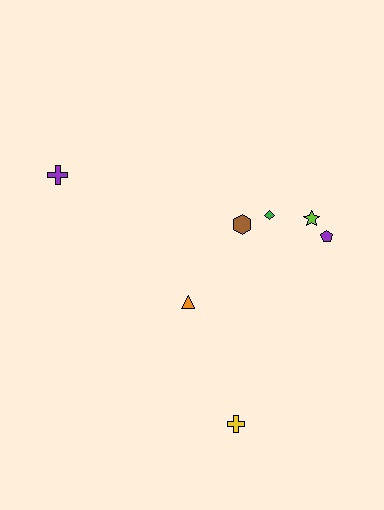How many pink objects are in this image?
There are no pink objects.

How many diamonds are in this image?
There is 1 diamond.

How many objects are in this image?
There are 7 objects.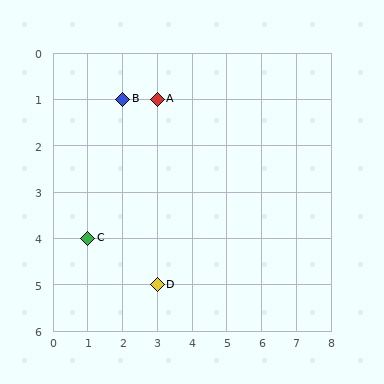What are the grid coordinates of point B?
Point B is at grid coordinates (2, 1).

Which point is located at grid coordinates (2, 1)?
Point B is at (2, 1).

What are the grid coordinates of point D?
Point D is at grid coordinates (3, 5).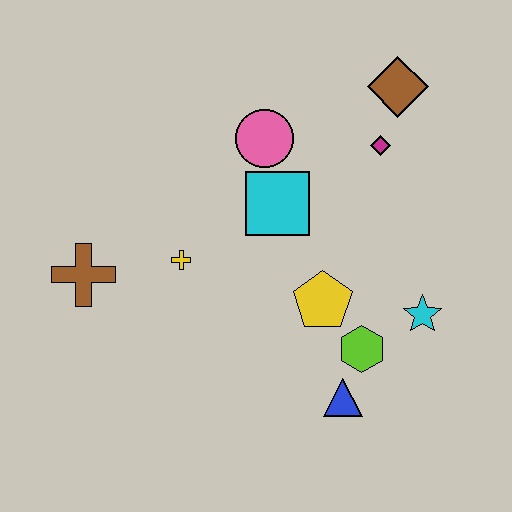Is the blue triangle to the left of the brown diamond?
Yes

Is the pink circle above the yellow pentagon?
Yes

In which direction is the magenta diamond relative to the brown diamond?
The magenta diamond is below the brown diamond.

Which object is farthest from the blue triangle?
The brown diamond is farthest from the blue triangle.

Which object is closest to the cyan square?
The pink circle is closest to the cyan square.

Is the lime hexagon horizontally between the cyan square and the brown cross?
No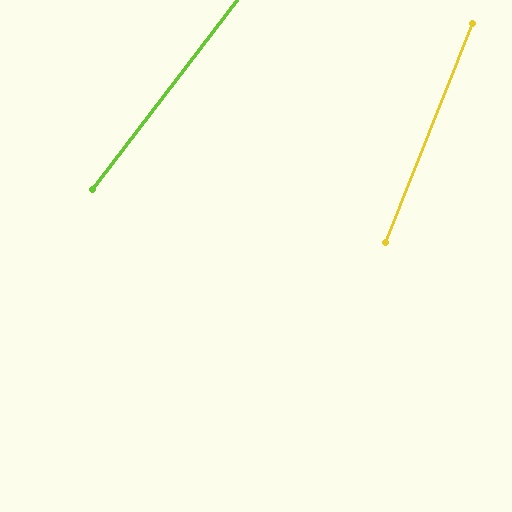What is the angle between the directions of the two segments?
Approximately 15 degrees.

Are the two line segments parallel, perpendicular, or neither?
Neither parallel nor perpendicular — they differ by about 15°.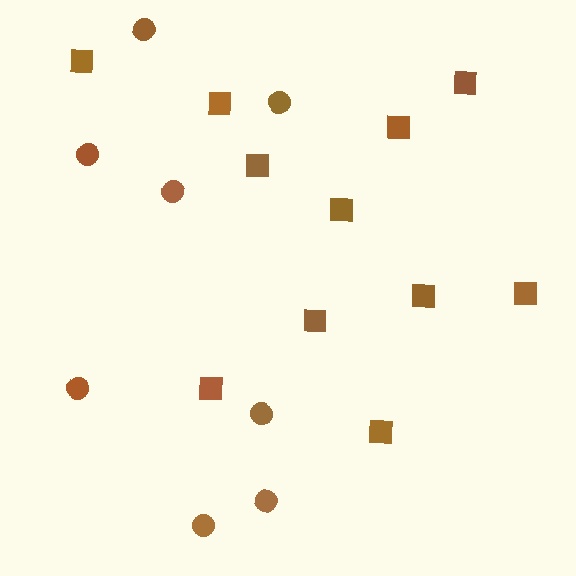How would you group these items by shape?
There are 2 groups: one group of squares (11) and one group of circles (8).